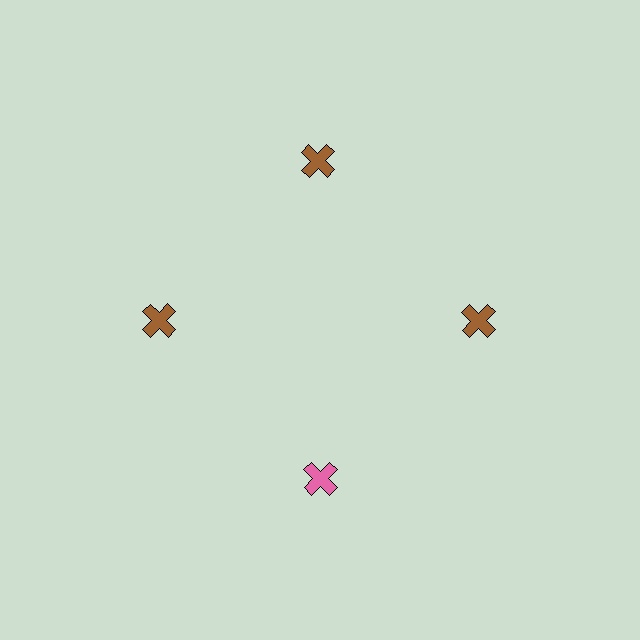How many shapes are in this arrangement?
There are 4 shapes arranged in a ring pattern.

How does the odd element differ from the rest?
It has a different color: pink instead of brown.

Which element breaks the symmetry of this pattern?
The pink cross at roughly the 6 o'clock position breaks the symmetry. All other shapes are brown crosses.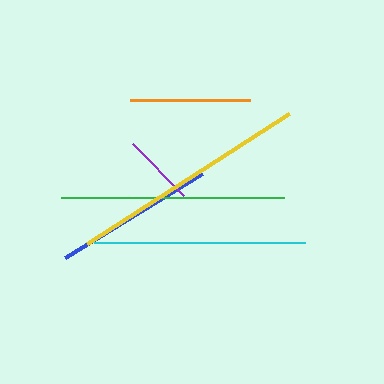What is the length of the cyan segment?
The cyan segment is approximately 210 pixels long.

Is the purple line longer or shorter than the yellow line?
The yellow line is longer than the purple line.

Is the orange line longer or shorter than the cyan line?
The cyan line is longer than the orange line.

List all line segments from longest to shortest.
From longest to shortest: yellow, green, cyan, blue, orange, purple.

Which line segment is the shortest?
The purple line is the shortest at approximately 73 pixels.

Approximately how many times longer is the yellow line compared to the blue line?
The yellow line is approximately 1.5 times the length of the blue line.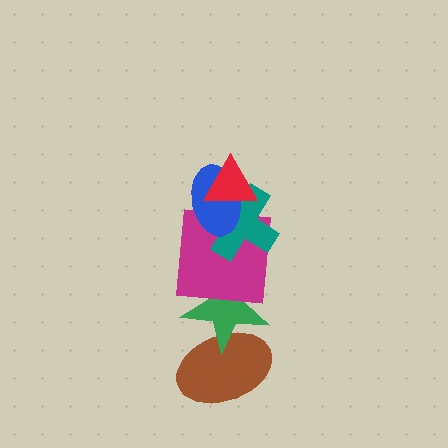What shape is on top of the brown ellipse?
The green star is on top of the brown ellipse.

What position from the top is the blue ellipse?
The blue ellipse is 2nd from the top.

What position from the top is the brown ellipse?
The brown ellipse is 6th from the top.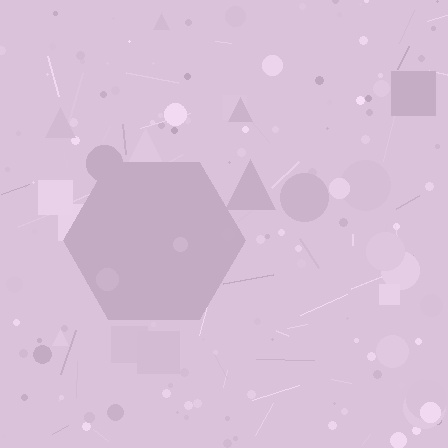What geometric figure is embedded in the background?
A hexagon is embedded in the background.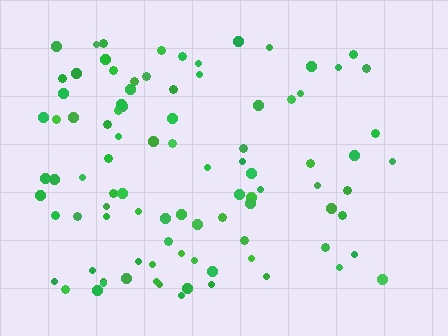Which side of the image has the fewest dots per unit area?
The right.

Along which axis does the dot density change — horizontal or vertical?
Horizontal.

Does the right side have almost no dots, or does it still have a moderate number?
Still a moderate number, just noticeably fewer than the left.